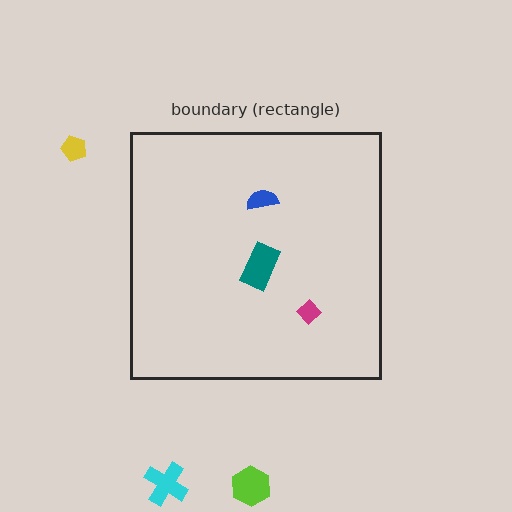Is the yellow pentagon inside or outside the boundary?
Outside.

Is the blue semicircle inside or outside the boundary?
Inside.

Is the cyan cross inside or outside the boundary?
Outside.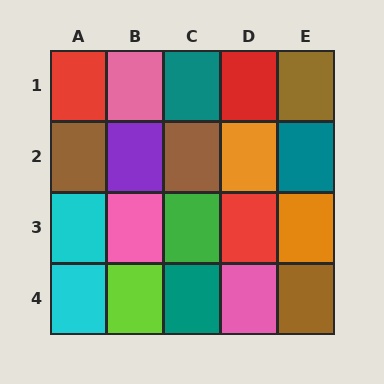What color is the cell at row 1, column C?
Teal.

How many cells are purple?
1 cell is purple.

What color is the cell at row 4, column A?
Cyan.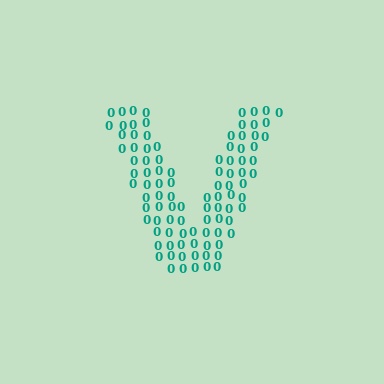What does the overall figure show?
The overall figure shows the letter V.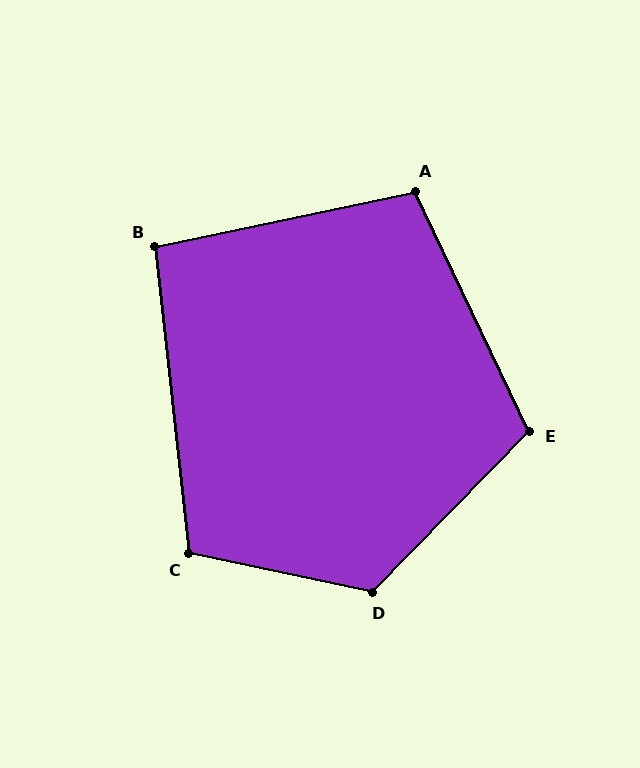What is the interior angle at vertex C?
Approximately 108 degrees (obtuse).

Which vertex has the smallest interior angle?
B, at approximately 96 degrees.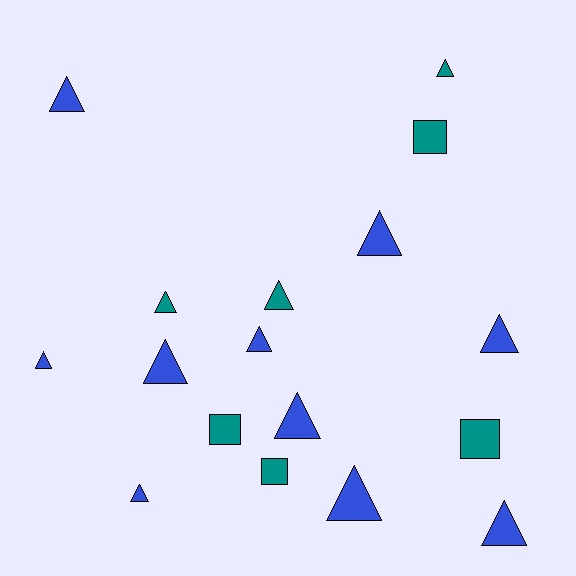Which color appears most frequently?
Blue, with 10 objects.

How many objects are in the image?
There are 17 objects.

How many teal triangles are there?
There are 3 teal triangles.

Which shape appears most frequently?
Triangle, with 13 objects.